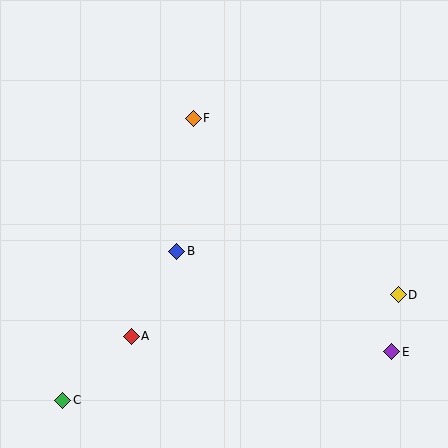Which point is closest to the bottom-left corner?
Point C is closest to the bottom-left corner.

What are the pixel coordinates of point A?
Point A is at (131, 336).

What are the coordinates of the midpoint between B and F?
The midpoint between B and F is at (185, 185).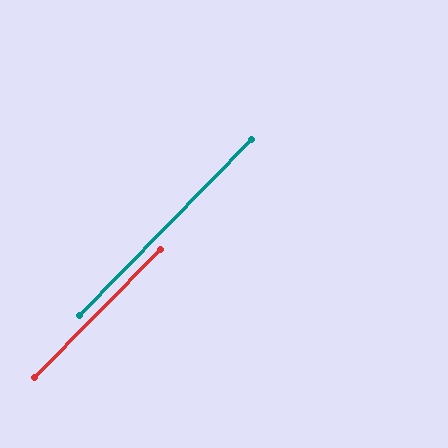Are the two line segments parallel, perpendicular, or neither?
Parallel — their directions differ by only 0.3°.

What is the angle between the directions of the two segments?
Approximately 0 degrees.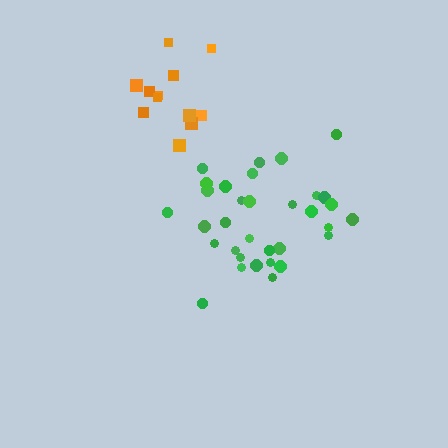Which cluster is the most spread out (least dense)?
Orange.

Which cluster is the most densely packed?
Green.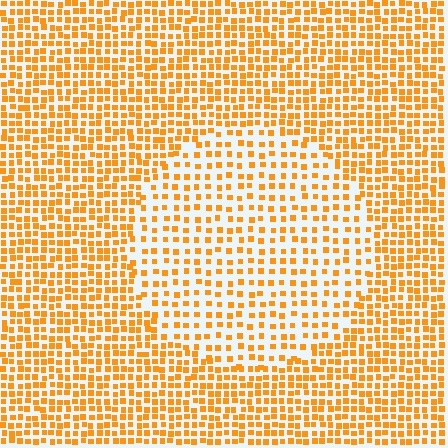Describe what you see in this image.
The image contains small orange elements arranged at two different densities. A circle-shaped region is visible where the elements are less densely packed than the surrounding area.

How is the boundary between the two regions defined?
The boundary is defined by a change in element density (approximately 1.8x ratio). All elements are the same color, size, and shape.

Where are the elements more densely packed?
The elements are more densely packed outside the circle boundary.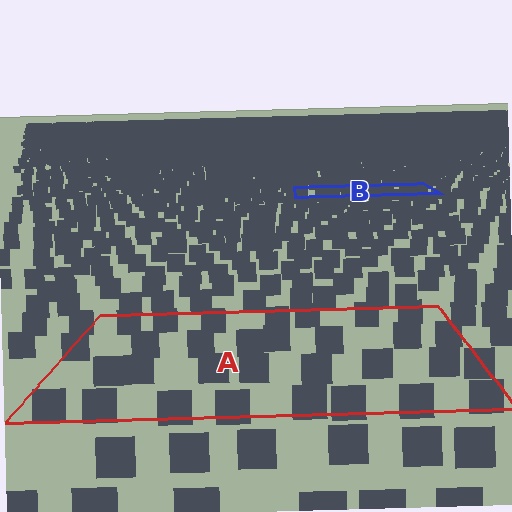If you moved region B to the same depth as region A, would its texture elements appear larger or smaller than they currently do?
They would appear larger. At a closer depth, the same texture elements are projected at a bigger on-screen size.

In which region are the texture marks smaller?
The texture marks are smaller in region B, because it is farther away.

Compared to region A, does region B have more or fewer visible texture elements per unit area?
Region B has more texture elements per unit area — they are packed more densely because it is farther away.